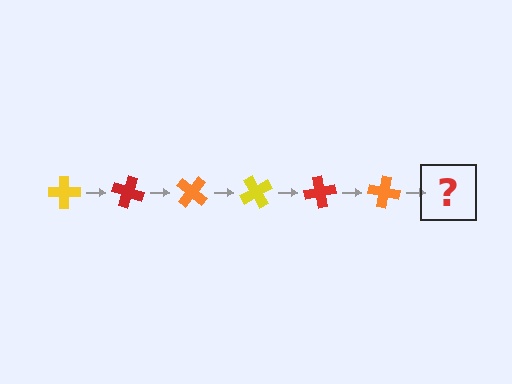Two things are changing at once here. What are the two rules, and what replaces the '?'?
The two rules are that it rotates 20 degrees each step and the color cycles through yellow, red, and orange. The '?' should be a yellow cross, rotated 120 degrees from the start.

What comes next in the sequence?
The next element should be a yellow cross, rotated 120 degrees from the start.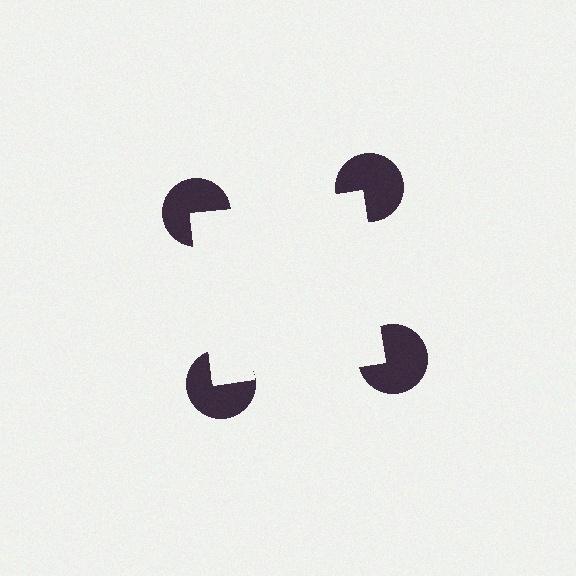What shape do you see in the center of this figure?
An illusory square — its edges are inferred from the aligned wedge cuts in the pac-man discs, not physically drawn.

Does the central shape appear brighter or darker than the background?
It typically appears slightly brighter than the background, even though no actual brightness change is drawn.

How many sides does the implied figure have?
4 sides.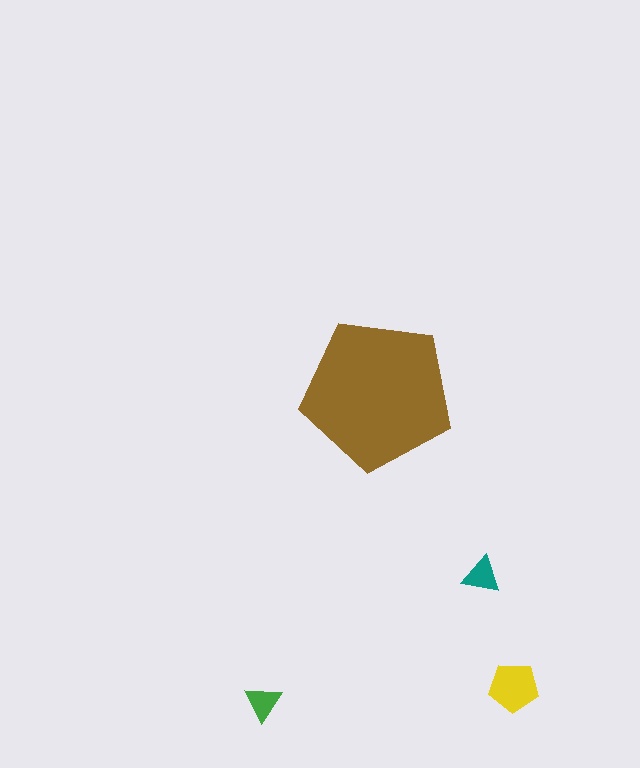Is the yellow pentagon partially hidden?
No, the yellow pentagon is fully visible.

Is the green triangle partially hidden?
No, the green triangle is fully visible.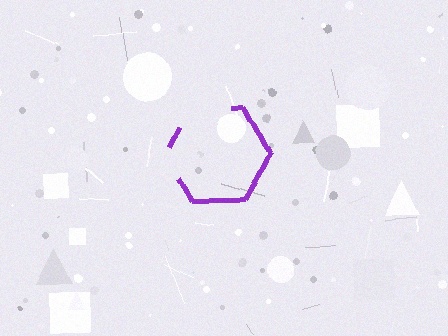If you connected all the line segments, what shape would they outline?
They would outline a hexagon.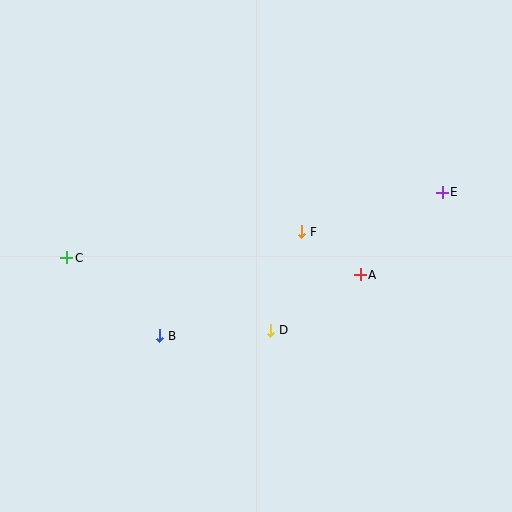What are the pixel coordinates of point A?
Point A is at (360, 275).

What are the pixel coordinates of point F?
Point F is at (302, 232).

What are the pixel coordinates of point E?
Point E is at (442, 192).